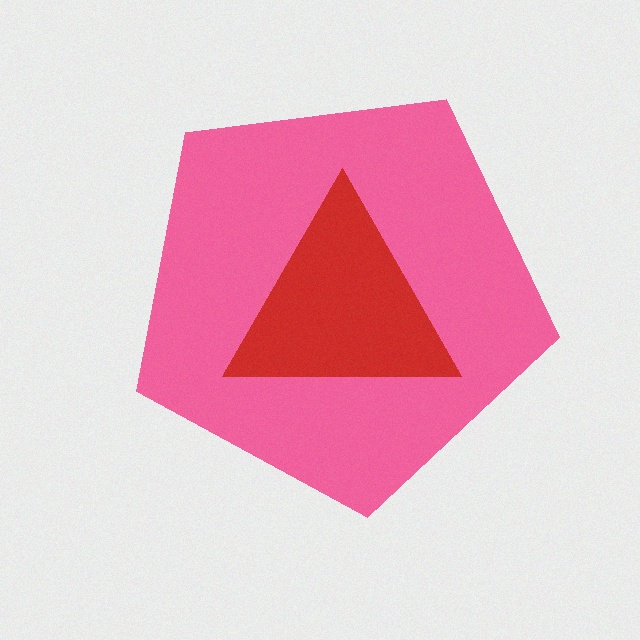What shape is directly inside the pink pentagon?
The red triangle.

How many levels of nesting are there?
2.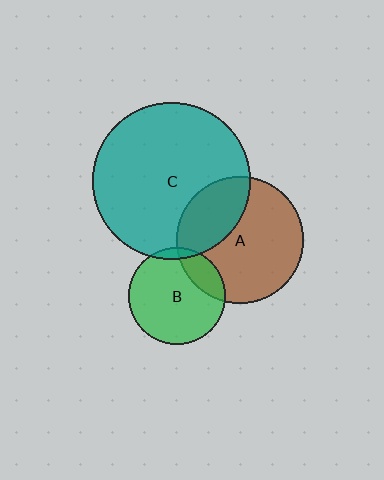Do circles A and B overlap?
Yes.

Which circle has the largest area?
Circle C (teal).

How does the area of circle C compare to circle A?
Approximately 1.5 times.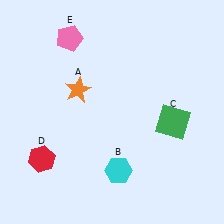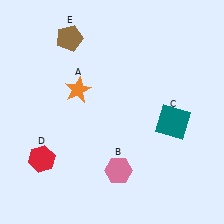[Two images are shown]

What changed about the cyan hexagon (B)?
In Image 1, B is cyan. In Image 2, it changed to pink.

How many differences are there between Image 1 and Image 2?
There are 3 differences between the two images.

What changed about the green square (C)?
In Image 1, C is green. In Image 2, it changed to teal.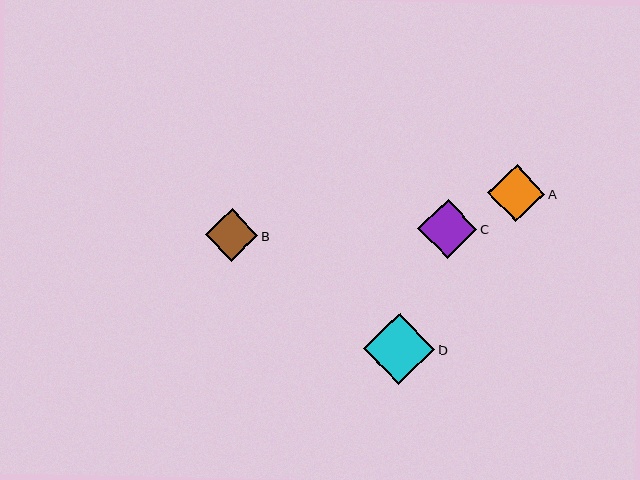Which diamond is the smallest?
Diamond B is the smallest with a size of approximately 52 pixels.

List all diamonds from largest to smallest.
From largest to smallest: D, C, A, B.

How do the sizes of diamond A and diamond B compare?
Diamond A and diamond B are approximately the same size.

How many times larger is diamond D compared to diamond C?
Diamond D is approximately 1.2 times the size of diamond C.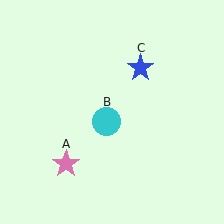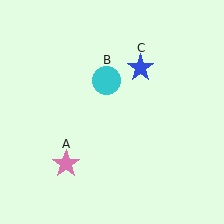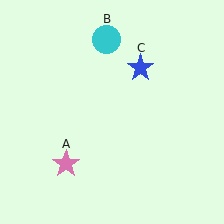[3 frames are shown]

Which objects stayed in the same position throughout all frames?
Pink star (object A) and blue star (object C) remained stationary.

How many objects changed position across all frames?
1 object changed position: cyan circle (object B).